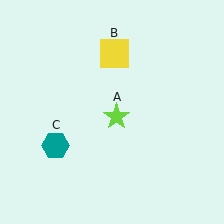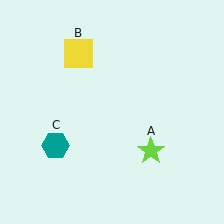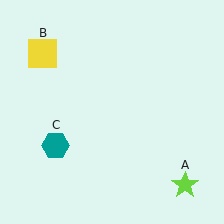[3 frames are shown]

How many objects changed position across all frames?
2 objects changed position: lime star (object A), yellow square (object B).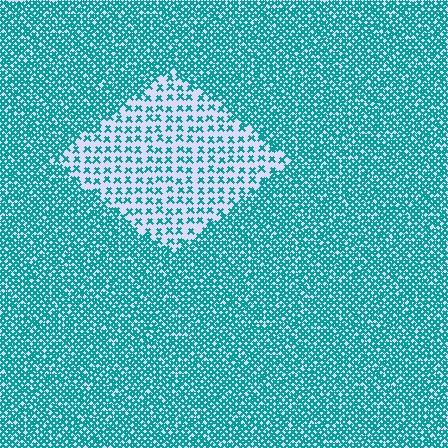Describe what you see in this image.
The image contains small teal elements arranged at two different densities. A diamond-shaped region is visible where the elements are less densely packed than the surrounding area.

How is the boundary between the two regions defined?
The boundary is defined by a change in element density (approximately 2.7x ratio). All elements are the same color, size, and shape.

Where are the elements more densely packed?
The elements are more densely packed outside the diamond boundary.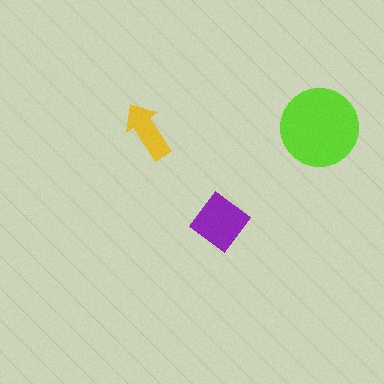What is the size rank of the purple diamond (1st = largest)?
2nd.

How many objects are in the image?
There are 3 objects in the image.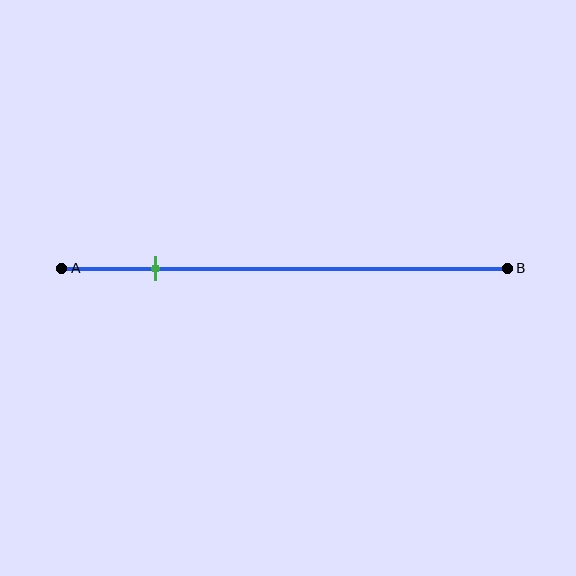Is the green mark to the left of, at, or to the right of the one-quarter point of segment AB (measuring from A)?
The green mark is to the left of the one-quarter point of segment AB.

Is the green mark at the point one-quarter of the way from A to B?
No, the mark is at about 20% from A, not at the 25% one-quarter point.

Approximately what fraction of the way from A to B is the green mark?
The green mark is approximately 20% of the way from A to B.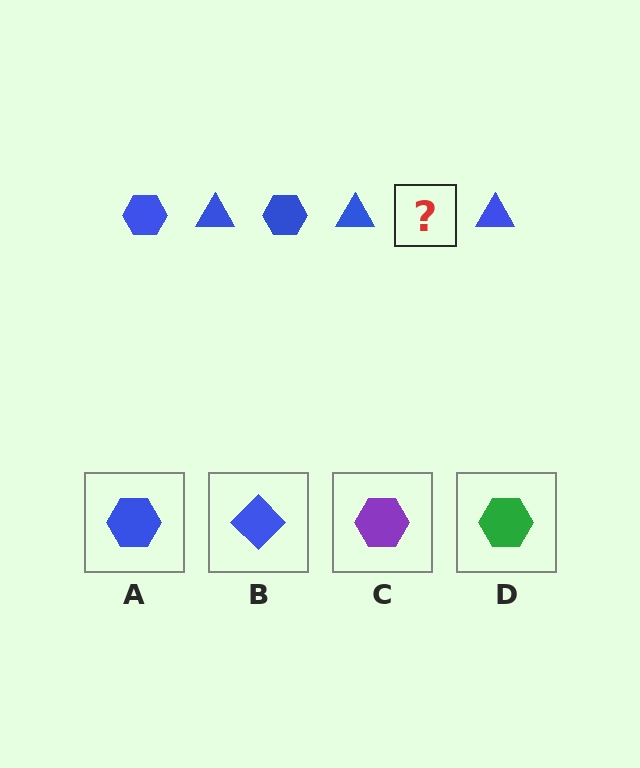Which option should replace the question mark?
Option A.